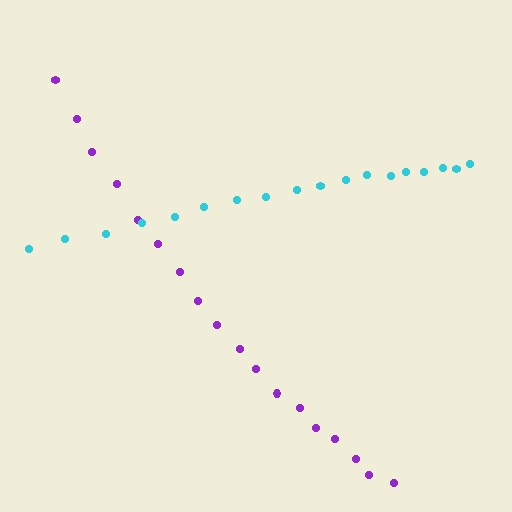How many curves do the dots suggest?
There are 2 distinct paths.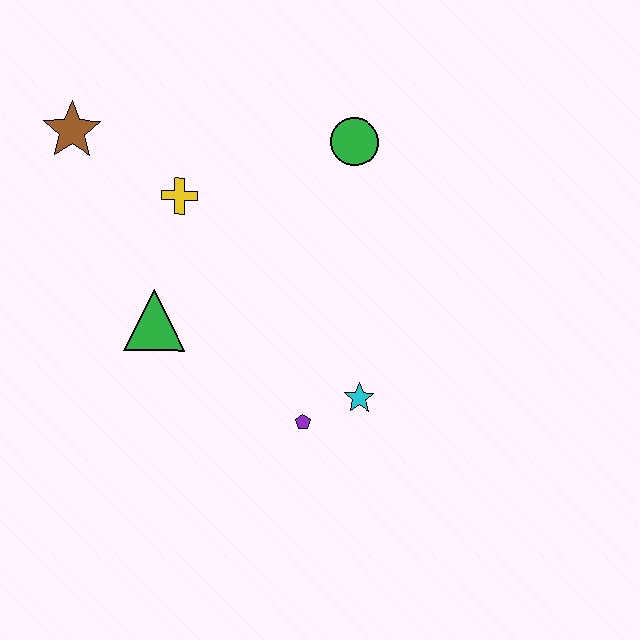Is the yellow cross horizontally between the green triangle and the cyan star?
Yes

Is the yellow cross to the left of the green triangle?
No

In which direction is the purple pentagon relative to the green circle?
The purple pentagon is below the green circle.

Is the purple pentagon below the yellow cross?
Yes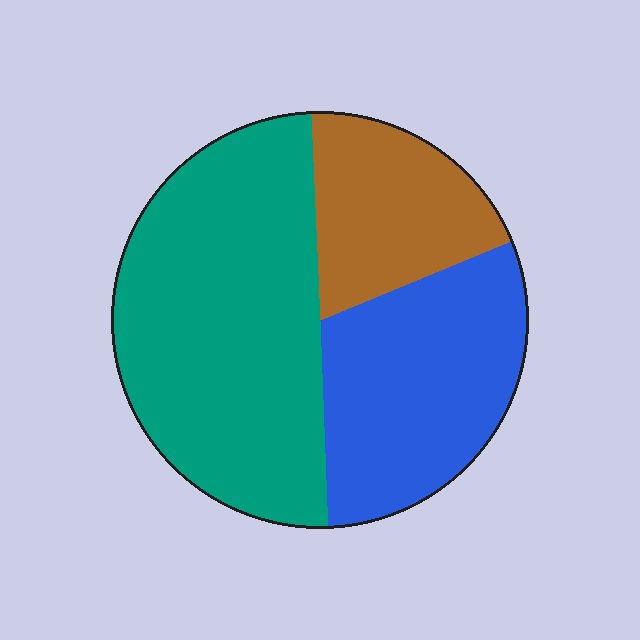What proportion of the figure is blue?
Blue covers 30% of the figure.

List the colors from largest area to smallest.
From largest to smallest: teal, blue, brown.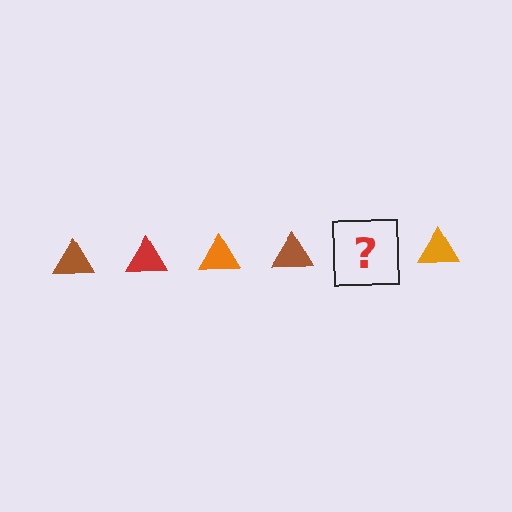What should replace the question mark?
The question mark should be replaced with a red triangle.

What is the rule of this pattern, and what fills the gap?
The rule is that the pattern cycles through brown, red, orange triangles. The gap should be filled with a red triangle.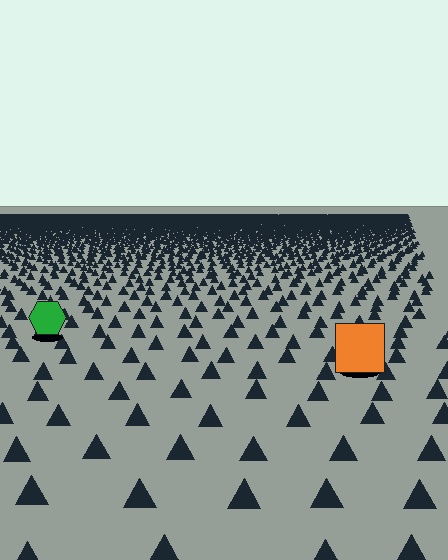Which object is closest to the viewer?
The orange square is closest. The texture marks near it are larger and more spread out.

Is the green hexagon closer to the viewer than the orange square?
No. The orange square is closer — you can tell from the texture gradient: the ground texture is coarser near it.